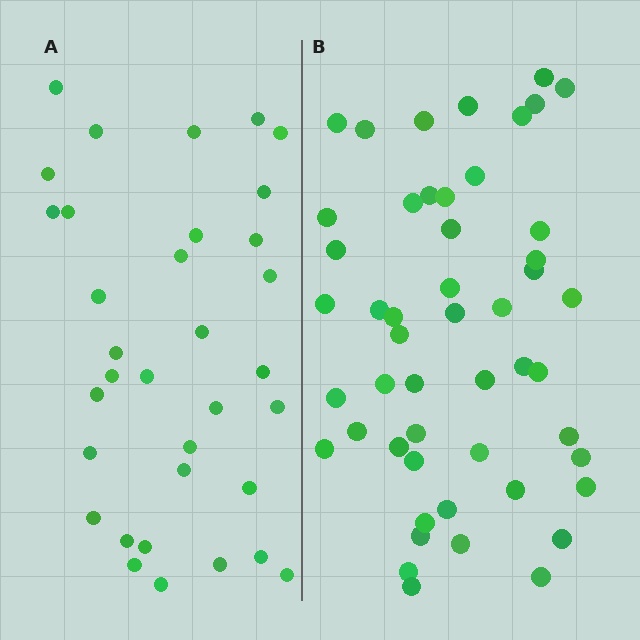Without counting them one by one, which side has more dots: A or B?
Region B (the right region) has more dots.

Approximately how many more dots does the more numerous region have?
Region B has approximately 15 more dots than region A.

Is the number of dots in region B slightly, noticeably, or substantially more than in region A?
Region B has substantially more. The ratio is roughly 1.5 to 1.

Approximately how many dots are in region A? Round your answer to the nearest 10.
About 30 dots. (The exact count is 34, which rounds to 30.)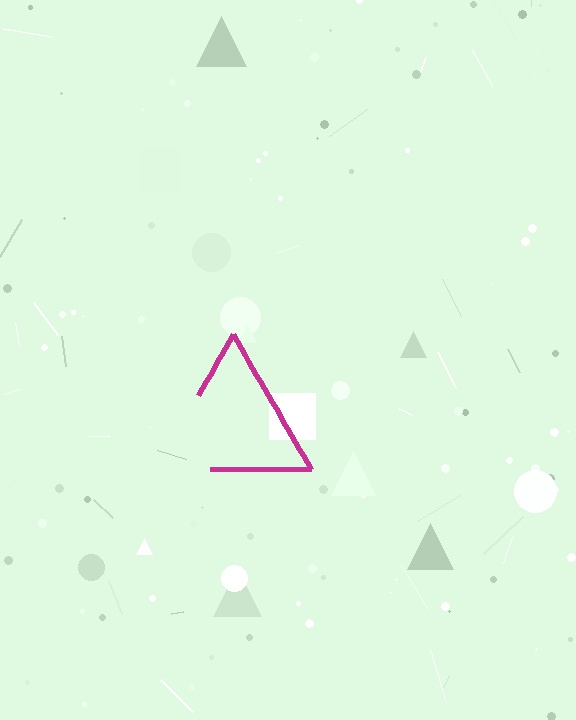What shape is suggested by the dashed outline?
The dashed outline suggests a triangle.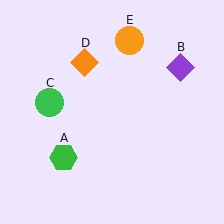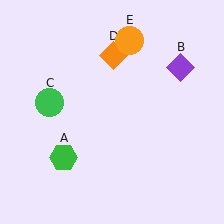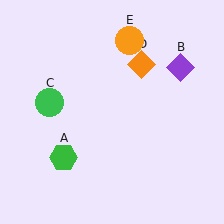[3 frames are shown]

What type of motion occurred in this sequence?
The orange diamond (object D) rotated clockwise around the center of the scene.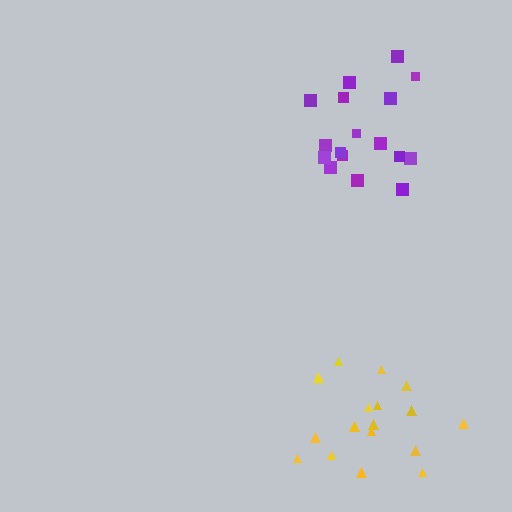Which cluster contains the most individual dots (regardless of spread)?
Yellow (17).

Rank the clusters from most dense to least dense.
yellow, purple.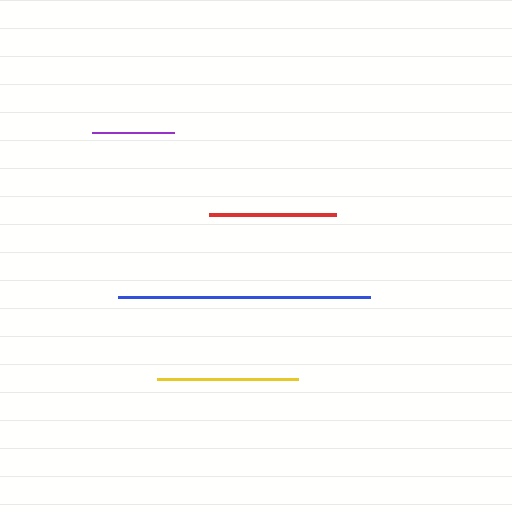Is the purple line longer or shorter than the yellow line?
The yellow line is longer than the purple line.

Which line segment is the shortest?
The purple line is the shortest at approximately 82 pixels.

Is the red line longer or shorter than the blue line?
The blue line is longer than the red line.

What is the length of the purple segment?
The purple segment is approximately 82 pixels long.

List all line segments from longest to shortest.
From longest to shortest: blue, yellow, red, purple.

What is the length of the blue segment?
The blue segment is approximately 252 pixels long.